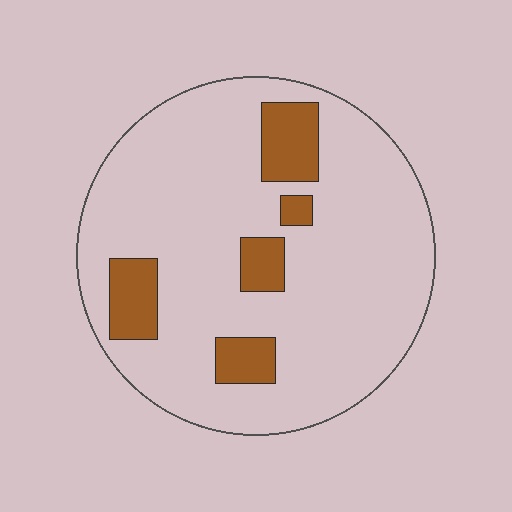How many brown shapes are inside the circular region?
5.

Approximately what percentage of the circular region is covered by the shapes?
Approximately 15%.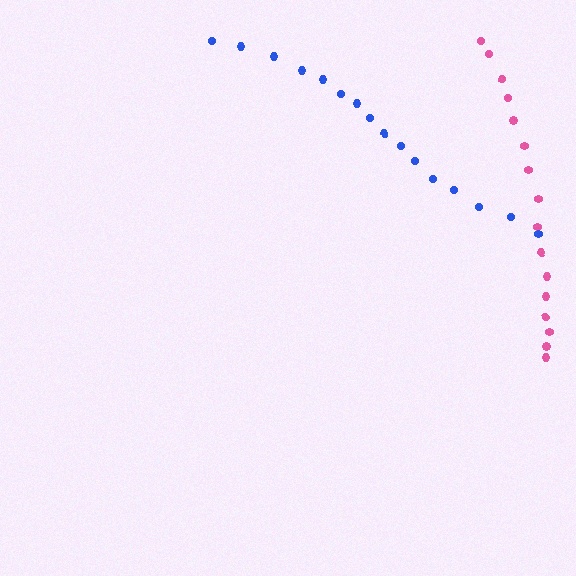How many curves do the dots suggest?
There are 2 distinct paths.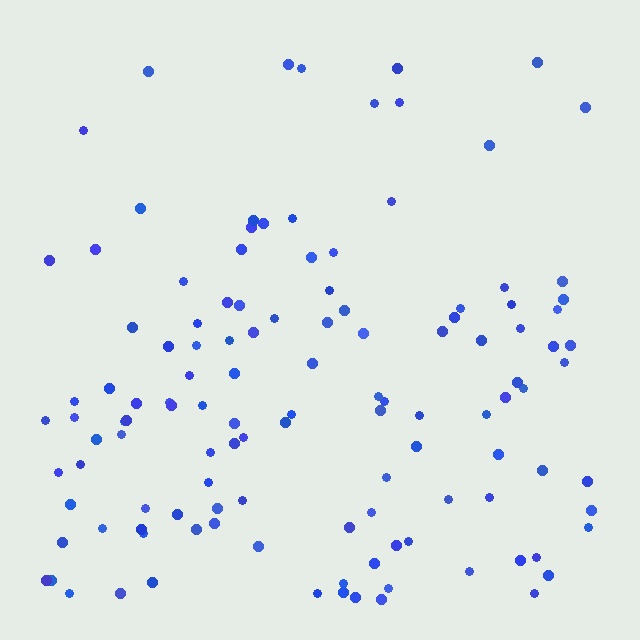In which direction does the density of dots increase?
From top to bottom, with the bottom side densest.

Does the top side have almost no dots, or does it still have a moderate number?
Still a moderate number, just noticeably fewer than the bottom.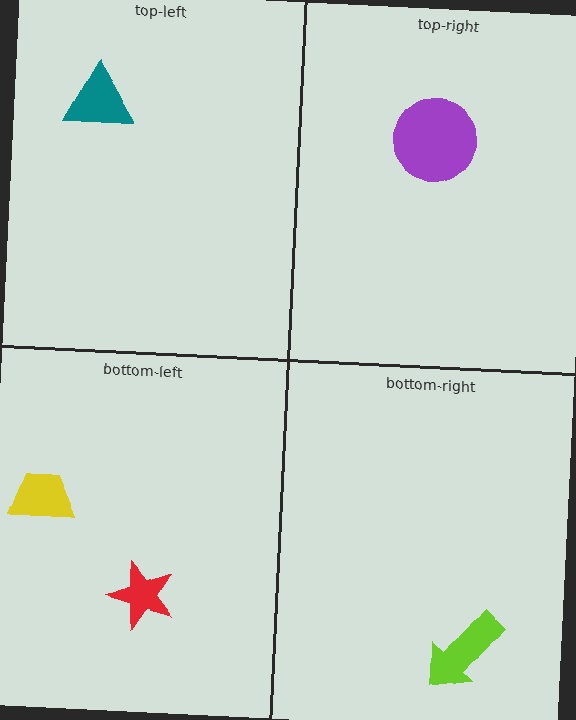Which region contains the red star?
The bottom-left region.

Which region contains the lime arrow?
The bottom-right region.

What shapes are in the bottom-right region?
The lime arrow.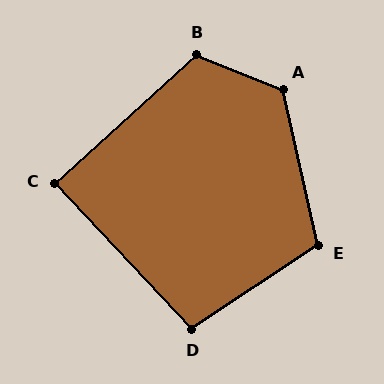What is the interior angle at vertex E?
Approximately 111 degrees (obtuse).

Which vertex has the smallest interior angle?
C, at approximately 89 degrees.